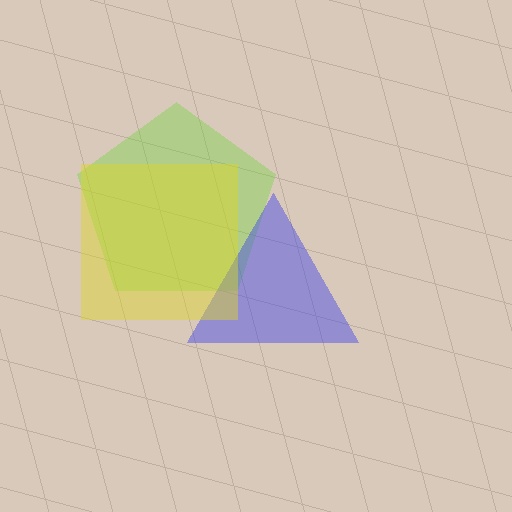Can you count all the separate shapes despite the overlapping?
Yes, there are 3 separate shapes.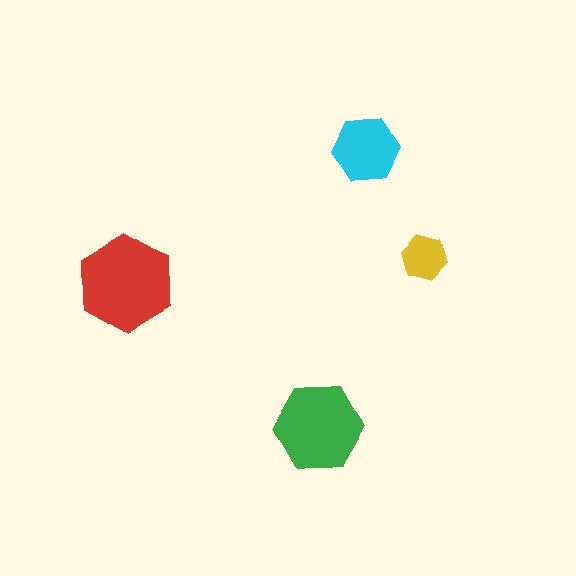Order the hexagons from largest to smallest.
the red one, the green one, the cyan one, the yellow one.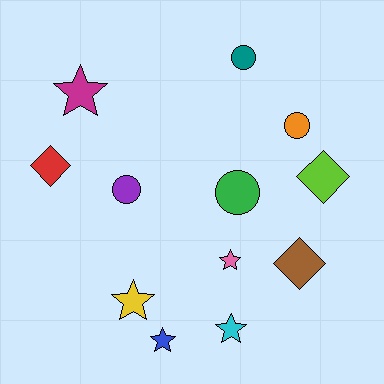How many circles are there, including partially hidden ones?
There are 4 circles.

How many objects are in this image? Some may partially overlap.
There are 12 objects.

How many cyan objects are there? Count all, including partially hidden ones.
There is 1 cyan object.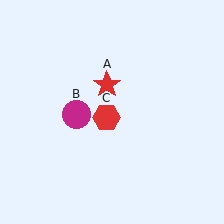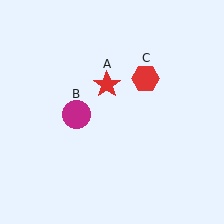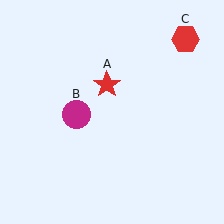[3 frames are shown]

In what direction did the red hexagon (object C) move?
The red hexagon (object C) moved up and to the right.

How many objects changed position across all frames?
1 object changed position: red hexagon (object C).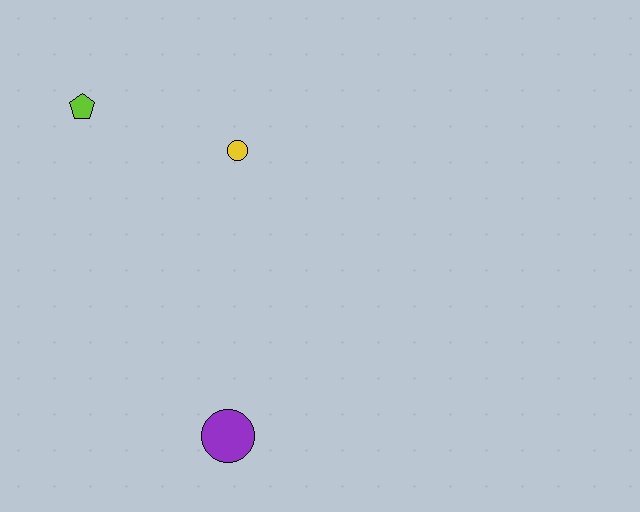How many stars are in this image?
There are no stars.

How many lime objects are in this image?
There is 1 lime object.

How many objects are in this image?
There are 3 objects.